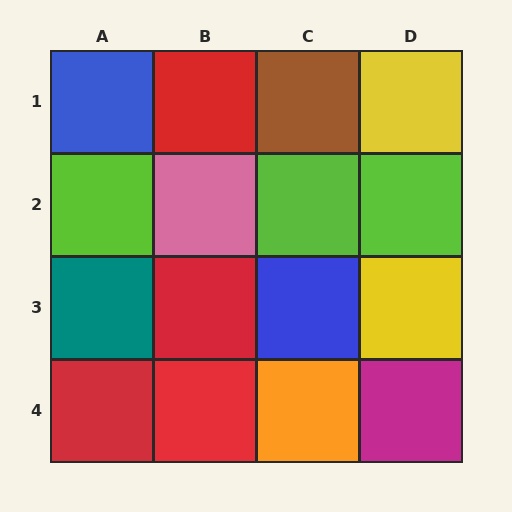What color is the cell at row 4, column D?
Magenta.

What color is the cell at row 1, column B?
Red.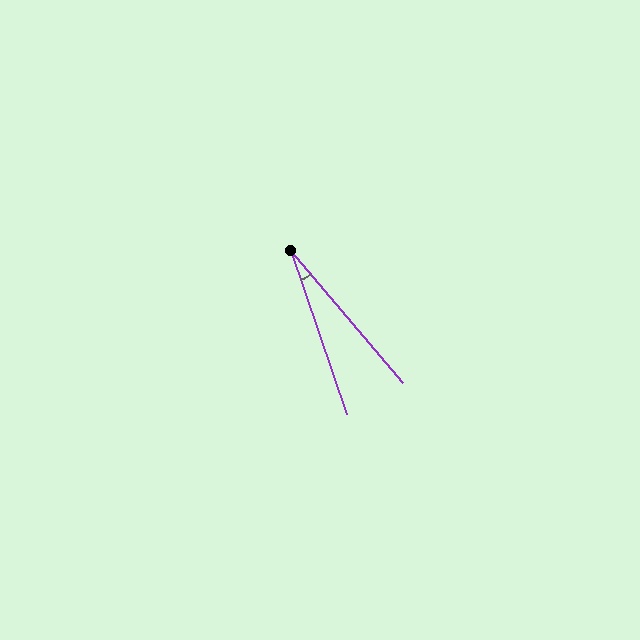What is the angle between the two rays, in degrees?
Approximately 22 degrees.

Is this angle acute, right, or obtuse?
It is acute.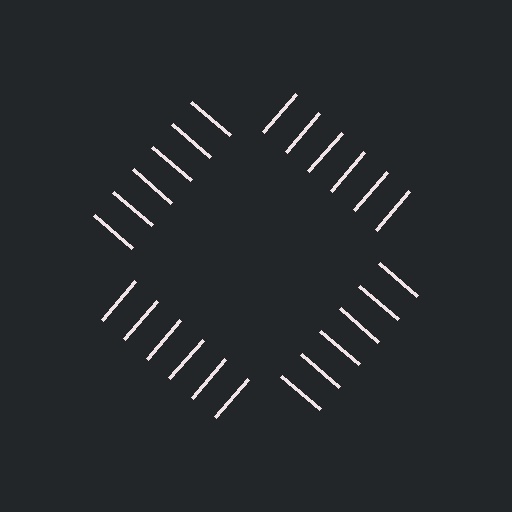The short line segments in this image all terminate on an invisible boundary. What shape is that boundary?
An illusory square — the line segments terminate on its edges but no continuous stroke is drawn.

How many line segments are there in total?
24 — 6 along each of the 4 edges.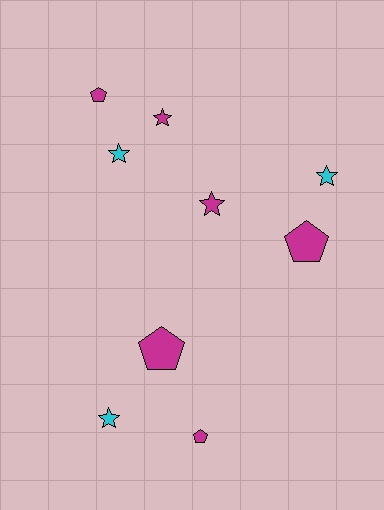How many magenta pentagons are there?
There are 4 magenta pentagons.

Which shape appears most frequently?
Star, with 5 objects.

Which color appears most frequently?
Magenta, with 6 objects.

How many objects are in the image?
There are 9 objects.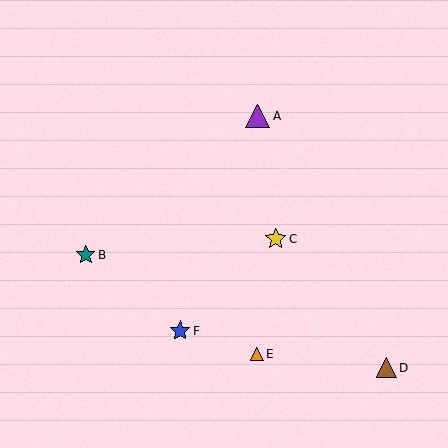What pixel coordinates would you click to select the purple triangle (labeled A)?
Click at (258, 116) to select the purple triangle A.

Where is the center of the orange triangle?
The center of the orange triangle is at (257, 354).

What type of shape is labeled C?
Shape C is a yellow star.